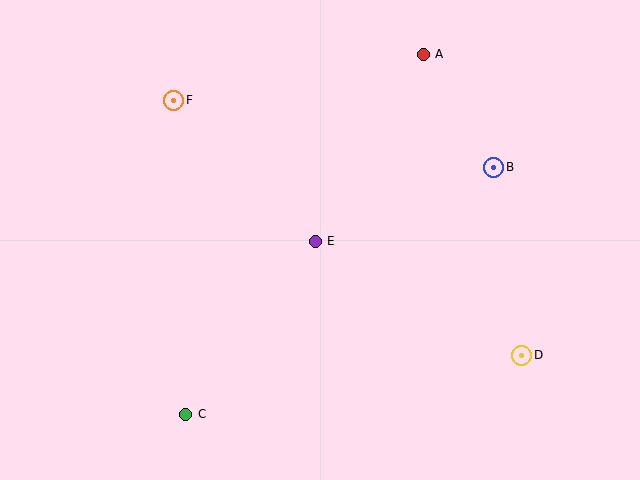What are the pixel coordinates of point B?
Point B is at (494, 167).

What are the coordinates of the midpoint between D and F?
The midpoint between D and F is at (348, 228).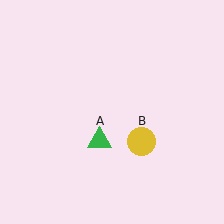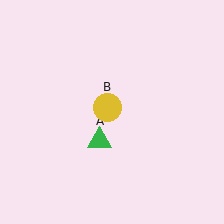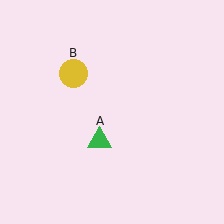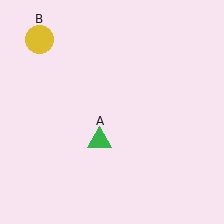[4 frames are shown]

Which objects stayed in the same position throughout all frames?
Green triangle (object A) remained stationary.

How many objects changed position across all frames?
1 object changed position: yellow circle (object B).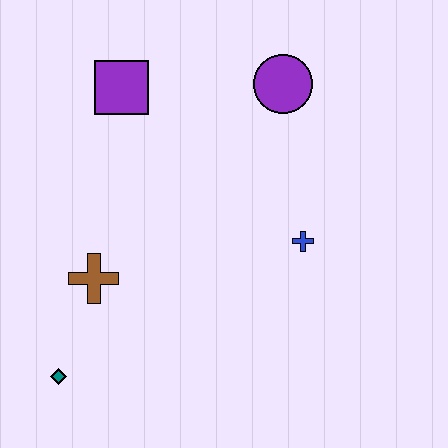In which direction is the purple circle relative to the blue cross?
The purple circle is above the blue cross.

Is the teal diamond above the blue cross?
No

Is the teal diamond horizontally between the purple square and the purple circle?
No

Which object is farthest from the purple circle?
The teal diamond is farthest from the purple circle.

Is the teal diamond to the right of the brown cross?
No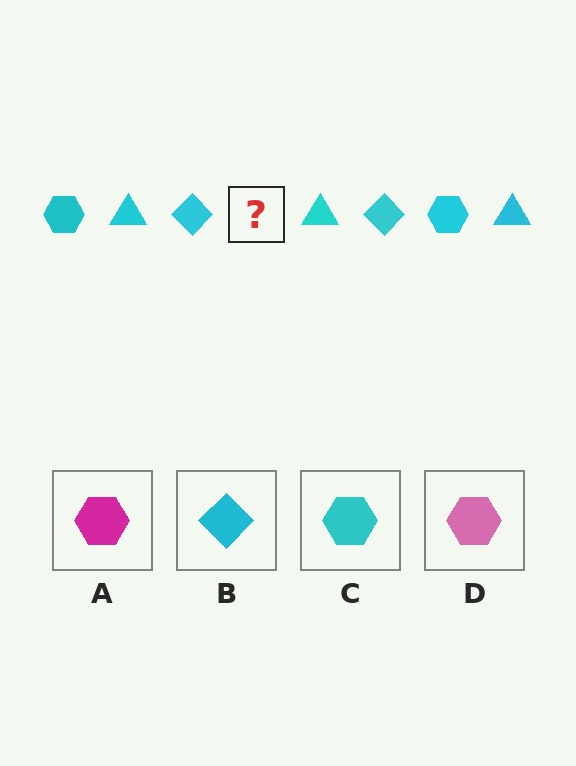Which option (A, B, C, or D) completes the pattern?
C.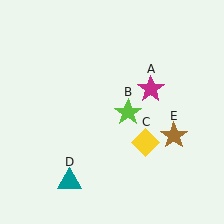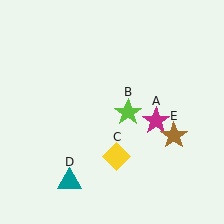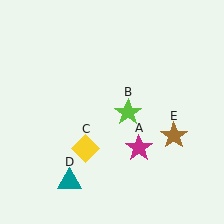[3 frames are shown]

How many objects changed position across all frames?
2 objects changed position: magenta star (object A), yellow diamond (object C).